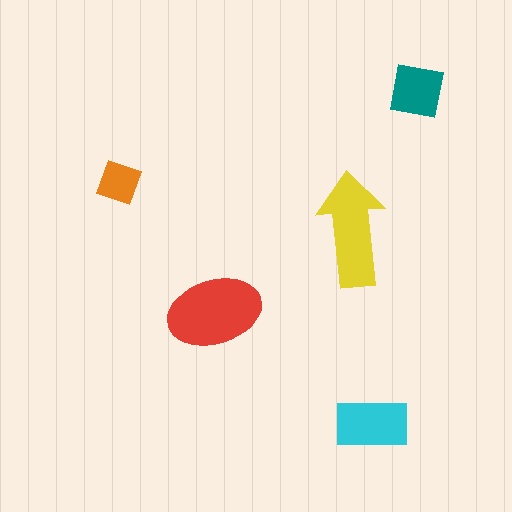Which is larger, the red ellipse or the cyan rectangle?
The red ellipse.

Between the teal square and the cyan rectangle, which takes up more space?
The cyan rectangle.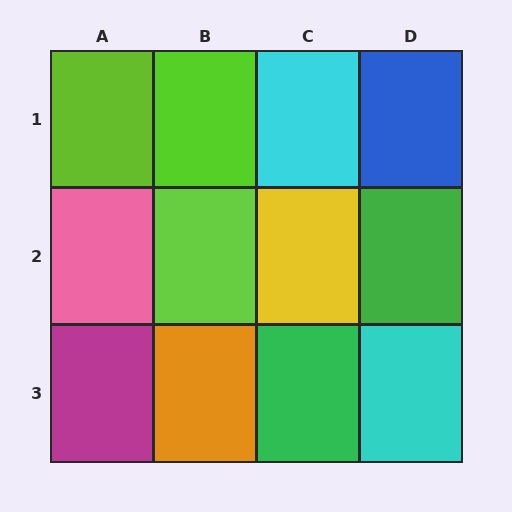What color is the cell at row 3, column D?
Cyan.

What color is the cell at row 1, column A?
Lime.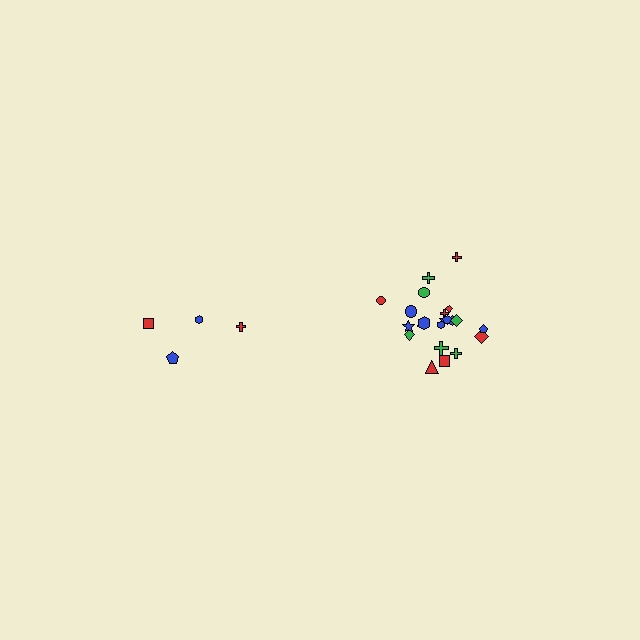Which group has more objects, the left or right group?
The right group.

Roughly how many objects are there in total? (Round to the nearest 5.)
Roughly 25 objects in total.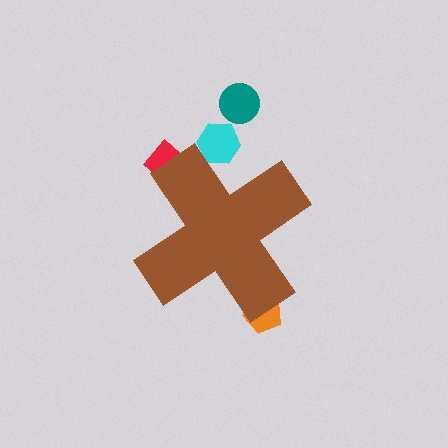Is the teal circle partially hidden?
No, the teal circle is fully visible.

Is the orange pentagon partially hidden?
Yes, the orange pentagon is partially hidden behind the brown cross.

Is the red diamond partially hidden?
Yes, the red diamond is partially hidden behind the brown cross.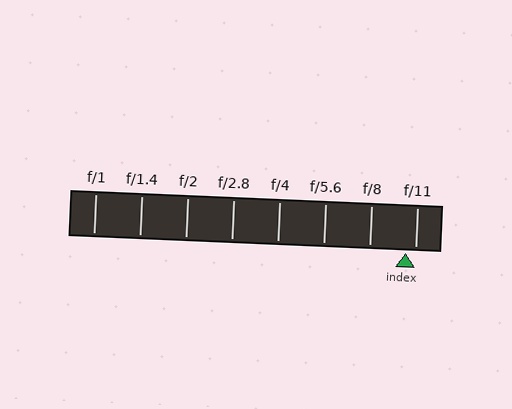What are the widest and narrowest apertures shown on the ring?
The widest aperture shown is f/1 and the narrowest is f/11.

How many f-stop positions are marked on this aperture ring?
There are 8 f-stop positions marked.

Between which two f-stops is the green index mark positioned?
The index mark is between f/8 and f/11.